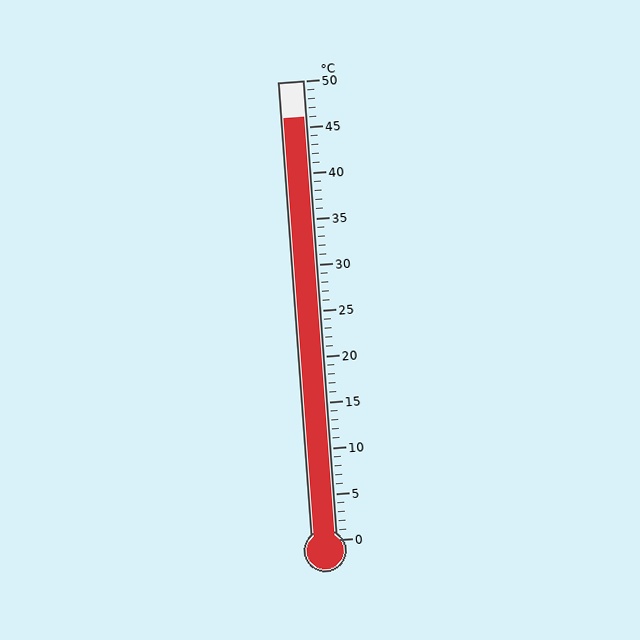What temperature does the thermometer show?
The thermometer shows approximately 46°C.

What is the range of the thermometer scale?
The thermometer scale ranges from 0°C to 50°C.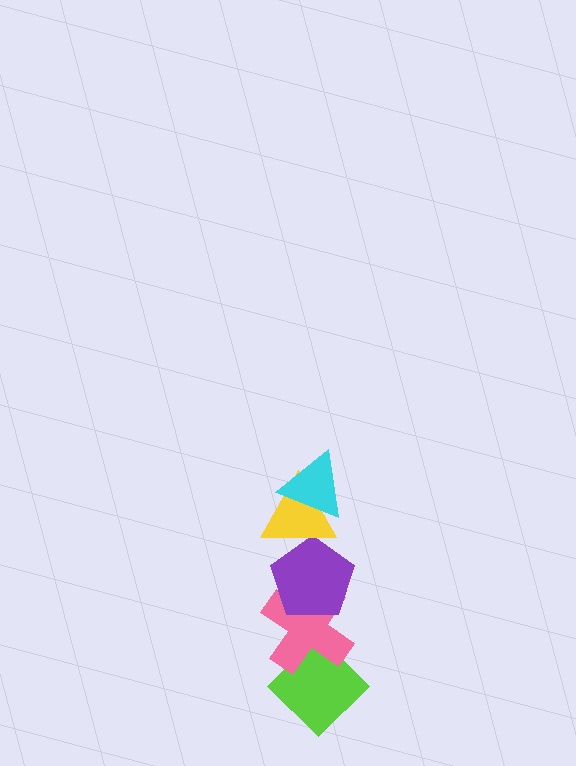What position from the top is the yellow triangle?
The yellow triangle is 2nd from the top.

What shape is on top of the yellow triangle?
The cyan triangle is on top of the yellow triangle.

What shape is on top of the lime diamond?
The pink cross is on top of the lime diamond.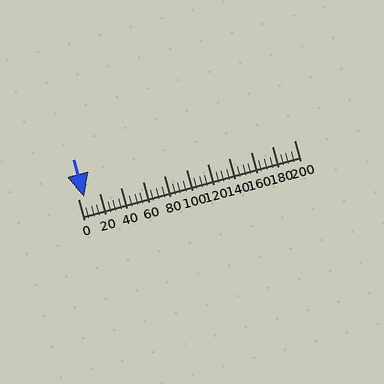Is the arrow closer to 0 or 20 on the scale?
The arrow is closer to 0.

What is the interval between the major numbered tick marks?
The major tick marks are spaced 20 units apart.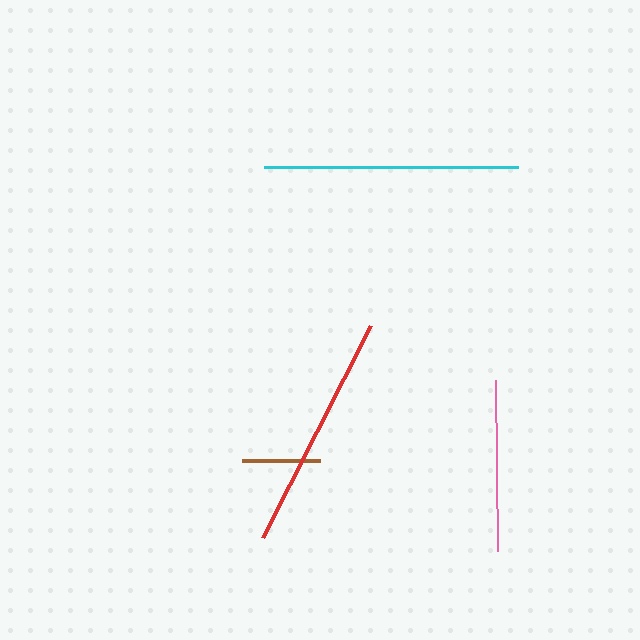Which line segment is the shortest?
The brown line is the shortest at approximately 77 pixels.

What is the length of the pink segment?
The pink segment is approximately 171 pixels long.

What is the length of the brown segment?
The brown segment is approximately 77 pixels long.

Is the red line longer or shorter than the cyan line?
The cyan line is longer than the red line.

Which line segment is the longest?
The cyan line is the longest at approximately 254 pixels.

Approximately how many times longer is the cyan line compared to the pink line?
The cyan line is approximately 1.5 times the length of the pink line.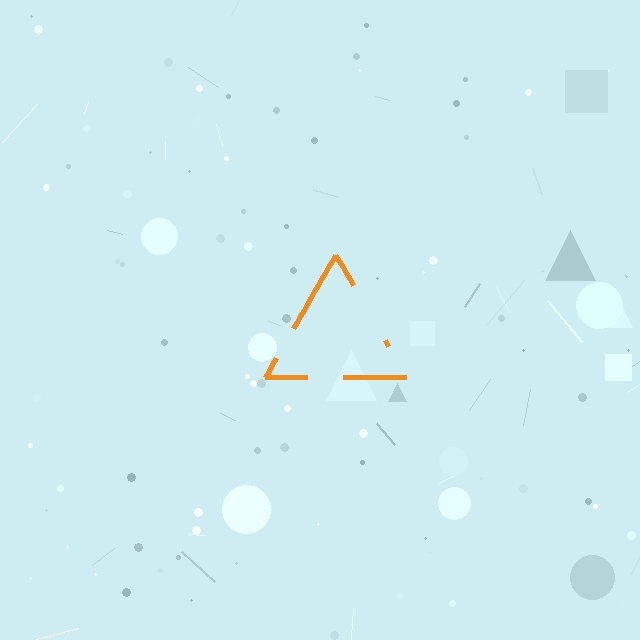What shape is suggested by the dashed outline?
The dashed outline suggests a triangle.